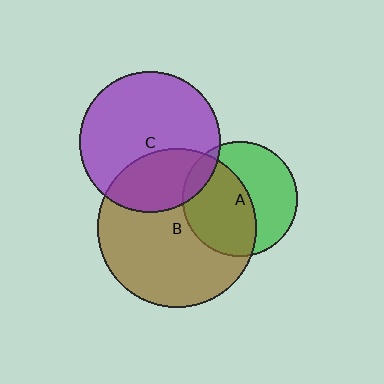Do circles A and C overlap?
Yes.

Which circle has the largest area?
Circle B (brown).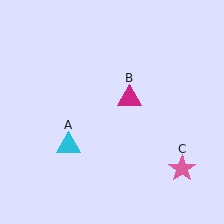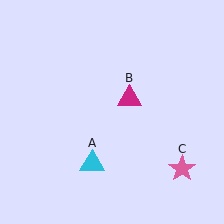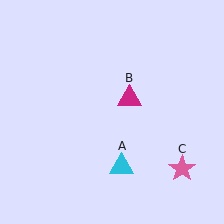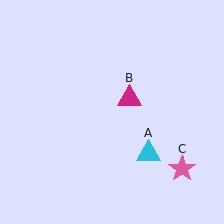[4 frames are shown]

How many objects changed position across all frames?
1 object changed position: cyan triangle (object A).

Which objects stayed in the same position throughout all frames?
Magenta triangle (object B) and pink star (object C) remained stationary.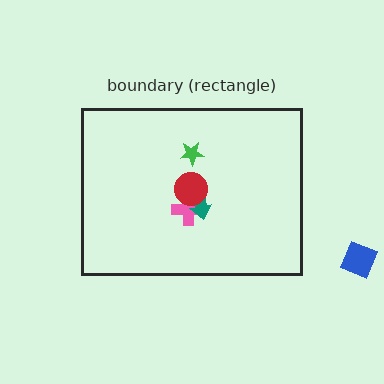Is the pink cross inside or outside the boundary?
Inside.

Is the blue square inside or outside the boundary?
Outside.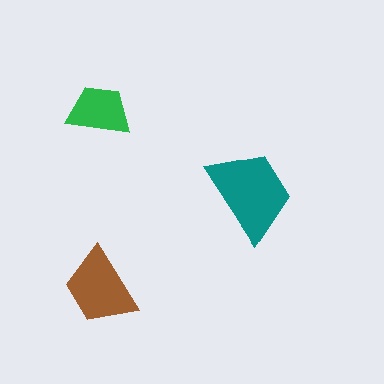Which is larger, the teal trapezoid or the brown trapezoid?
The teal one.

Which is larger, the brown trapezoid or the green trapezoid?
The brown one.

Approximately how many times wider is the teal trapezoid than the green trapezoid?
About 1.5 times wider.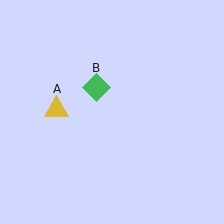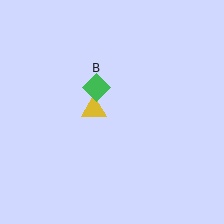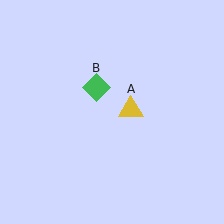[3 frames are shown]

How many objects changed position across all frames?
1 object changed position: yellow triangle (object A).